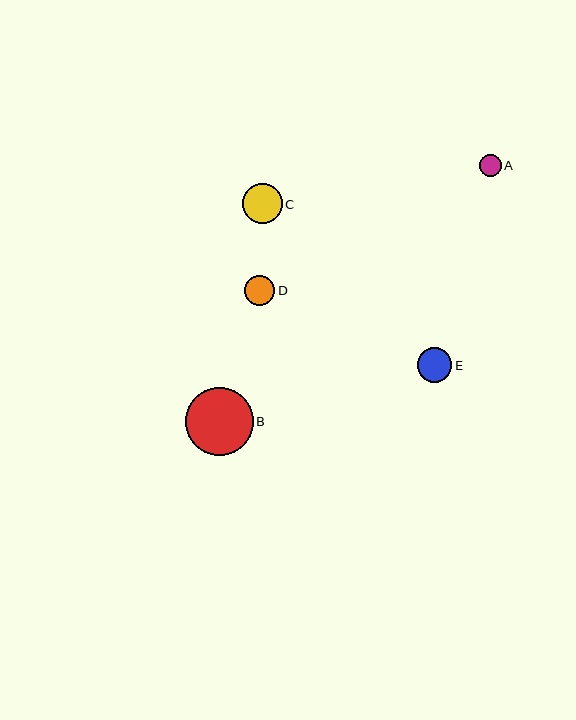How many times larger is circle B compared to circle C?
Circle B is approximately 1.7 times the size of circle C.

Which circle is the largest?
Circle B is the largest with a size of approximately 68 pixels.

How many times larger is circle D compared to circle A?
Circle D is approximately 1.4 times the size of circle A.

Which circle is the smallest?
Circle A is the smallest with a size of approximately 22 pixels.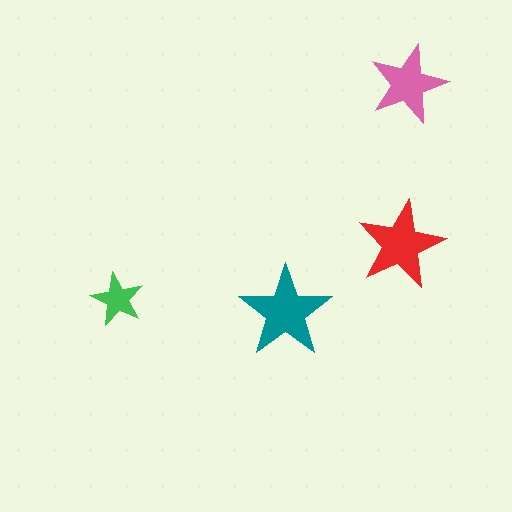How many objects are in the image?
There are 4 objects in the image.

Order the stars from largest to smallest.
the teal one, the red one, the pink one, the green one.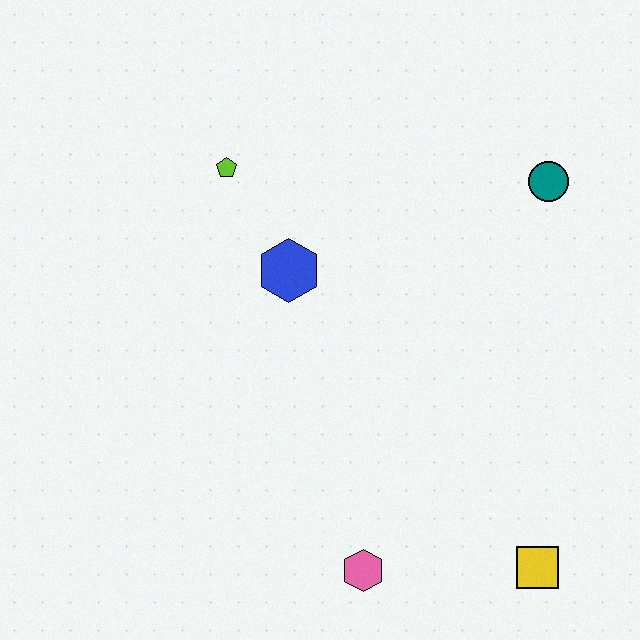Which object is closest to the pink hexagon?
The yellow square is closest to the pink hexagon.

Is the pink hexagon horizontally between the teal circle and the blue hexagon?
Yes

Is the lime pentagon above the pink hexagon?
Yes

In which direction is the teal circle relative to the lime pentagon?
The teal circle is to the right of the lime pentagon.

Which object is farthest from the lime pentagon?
The yellow square is farthest from the lime pentagon.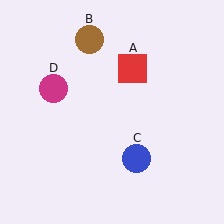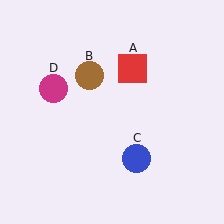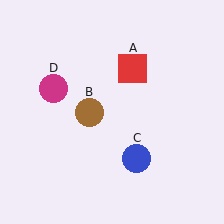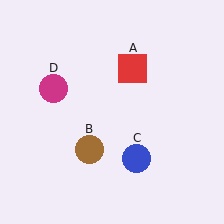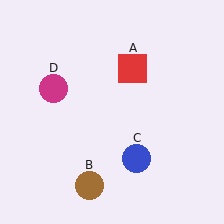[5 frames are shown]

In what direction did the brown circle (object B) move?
The brown circle (object B) moved down.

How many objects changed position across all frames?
1 object changed position: brown circle (object B).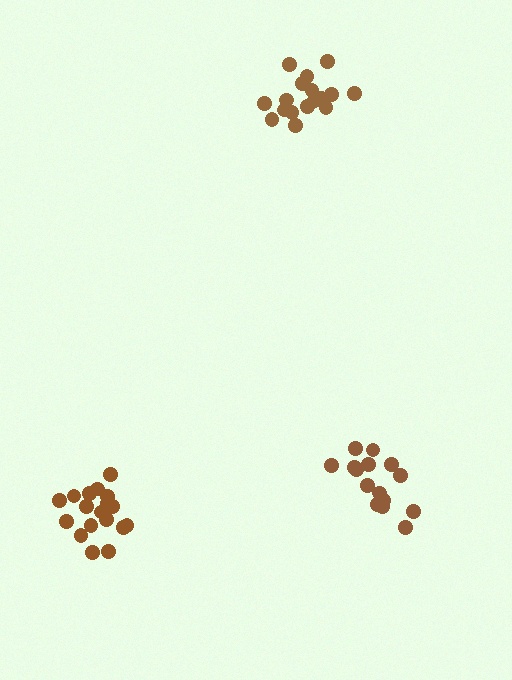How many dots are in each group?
Group 1: 17 dots, Group 2: 16 dots, Group 3: 18 dots (51 total).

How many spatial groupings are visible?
There are 3 spatial groupings.